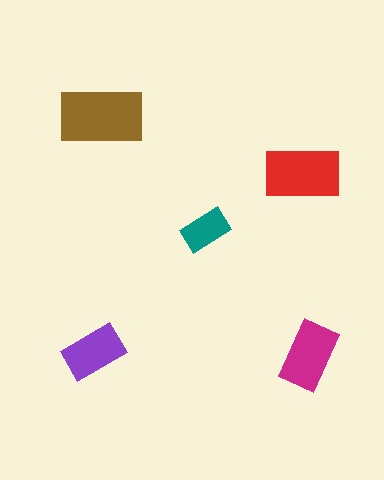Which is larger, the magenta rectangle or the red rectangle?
The red one.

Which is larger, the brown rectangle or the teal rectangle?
The brown one.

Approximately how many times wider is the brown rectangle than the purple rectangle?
About 1.5 times wider.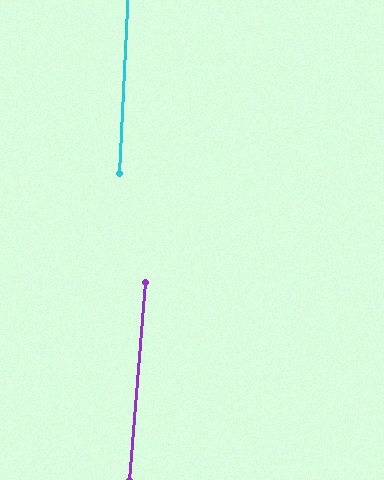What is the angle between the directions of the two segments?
Approximately 2 degrees.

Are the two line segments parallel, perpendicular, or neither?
Parallel — their directions differ by only 1.7°.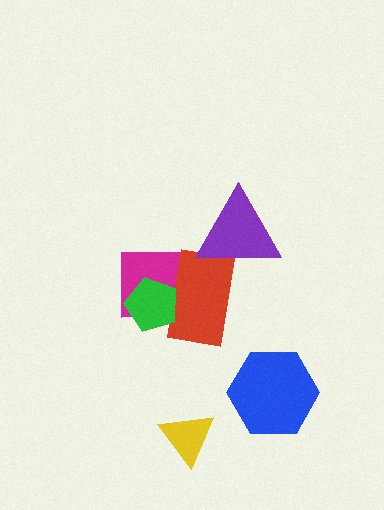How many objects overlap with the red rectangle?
3 objects overlap with the red rectangle.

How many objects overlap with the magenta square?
2 objects overlap with the magenta square.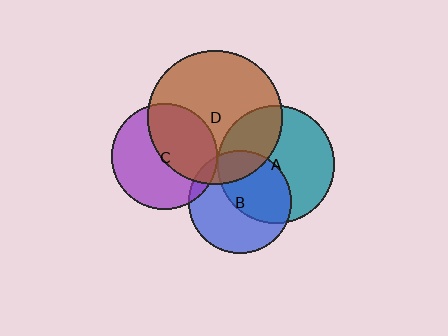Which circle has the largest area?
Circle D (brown).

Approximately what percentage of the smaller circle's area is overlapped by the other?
Approximately 50%.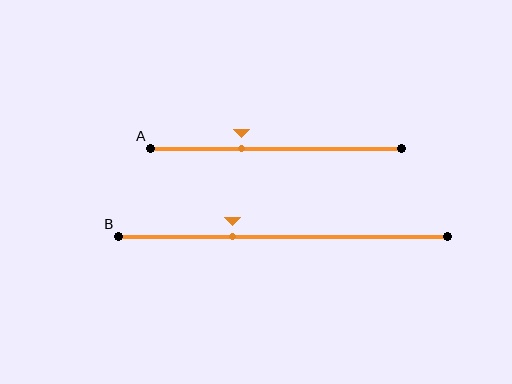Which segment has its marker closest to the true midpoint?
Segment A has its marker closest to the true midpoint.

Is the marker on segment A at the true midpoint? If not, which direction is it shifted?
No, the marker on segment A is shifted to the left by about 14% of the segment length.